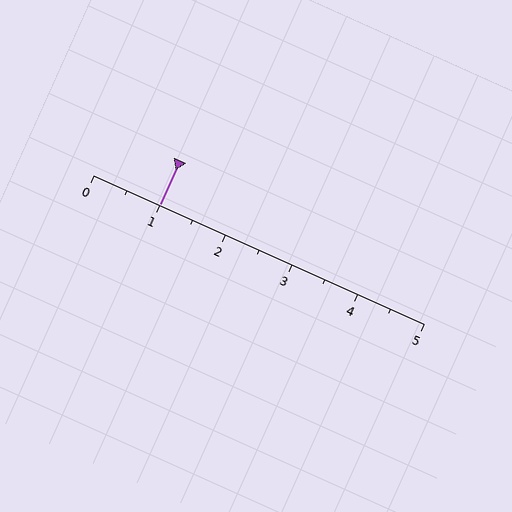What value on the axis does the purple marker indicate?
The marker indicates approximately 1.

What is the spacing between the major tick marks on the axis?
The major ticks are spaced 1 apart.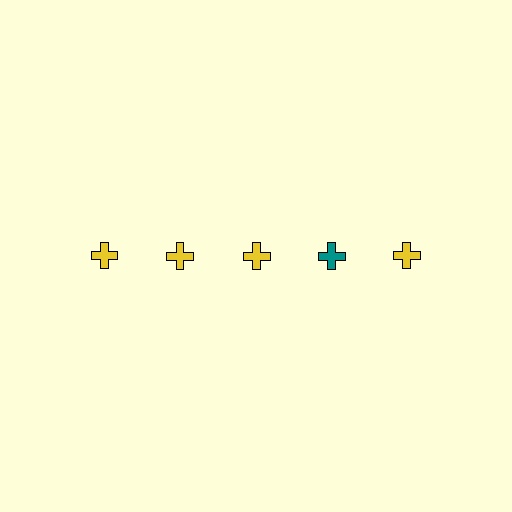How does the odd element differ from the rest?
It has a different color: teal instead of yellow.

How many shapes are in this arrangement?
There are 5 shapes arranged in a grid pattern.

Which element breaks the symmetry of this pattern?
The teal cross in the top row, second from right column breaks the symmetry. All other shapes are yellow crosses.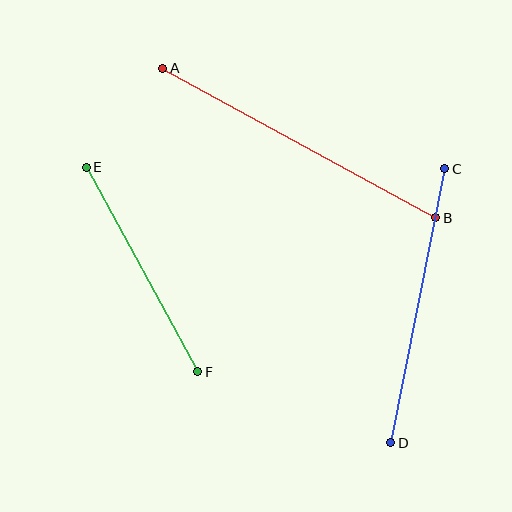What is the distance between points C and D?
The distance is approximately 279 pixels.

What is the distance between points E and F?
The distance is approximately 233 pixels.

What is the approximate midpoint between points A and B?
The midpoint is at approximately (299, 143) pixels.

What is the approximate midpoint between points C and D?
The midpoint is at approximately (418, 306) pixels.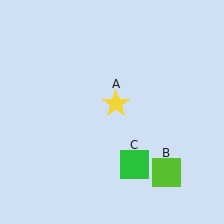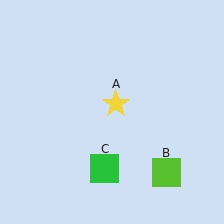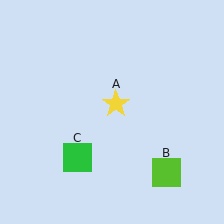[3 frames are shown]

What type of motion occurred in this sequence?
The green square (object C) rotated clockwise around the center of the scene.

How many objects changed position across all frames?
1 object changed position: green square (object C).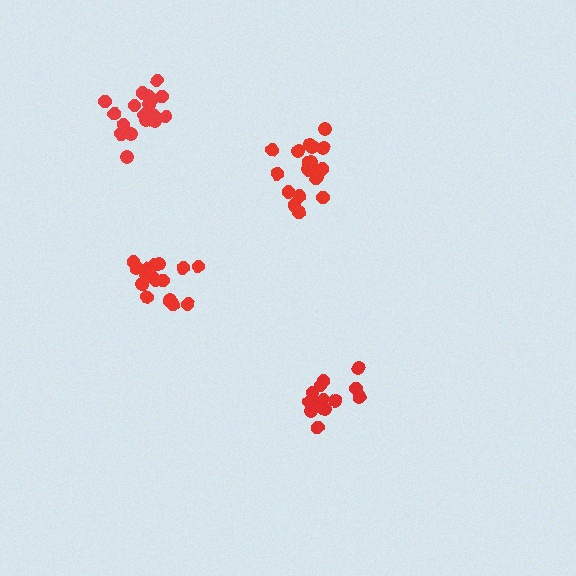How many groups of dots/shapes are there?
There are 4 groups.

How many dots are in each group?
Group 1: 19 dots, Group 2: 14 dots, Group 3: 19 dots, Group 4: 16 dots (68 total).